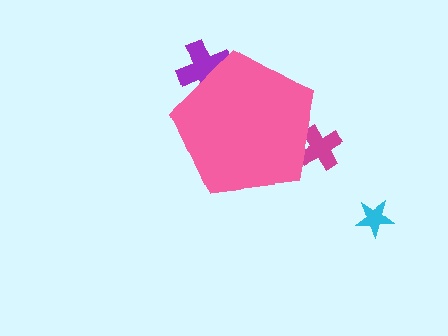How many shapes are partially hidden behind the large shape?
2 shapes are partially hidden.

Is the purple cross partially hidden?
Yes, the purple cross is partially hidden behind the pink pentagon.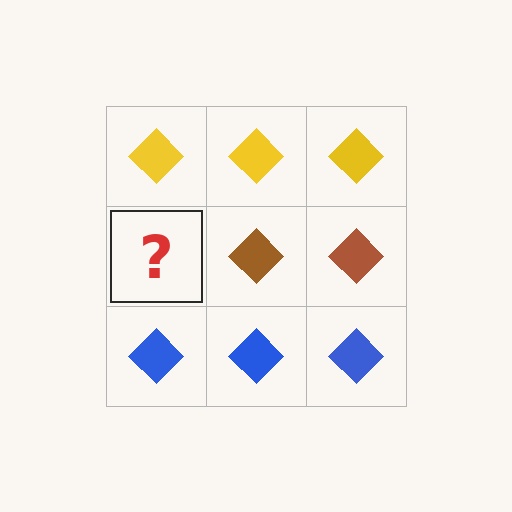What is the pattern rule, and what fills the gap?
The rule is that each row has a consistent color. The gap should be filled with a brown diamond.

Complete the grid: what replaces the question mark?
The question mark should be replaced with a brown diamond.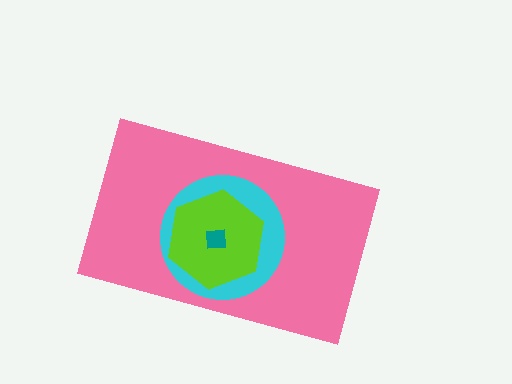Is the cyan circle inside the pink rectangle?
Yes.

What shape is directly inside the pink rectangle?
The cyan circle.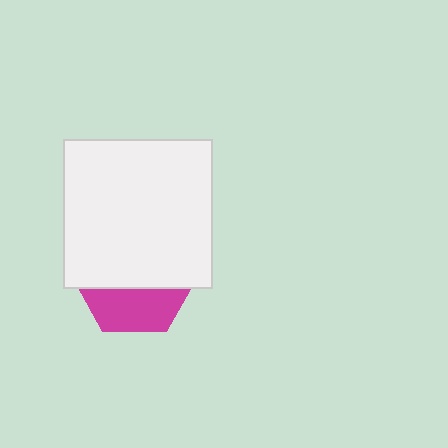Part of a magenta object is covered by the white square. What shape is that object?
It is a hexagon.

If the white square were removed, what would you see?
You would see the complete magenta hexagon.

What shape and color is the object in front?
The object in front is a white square.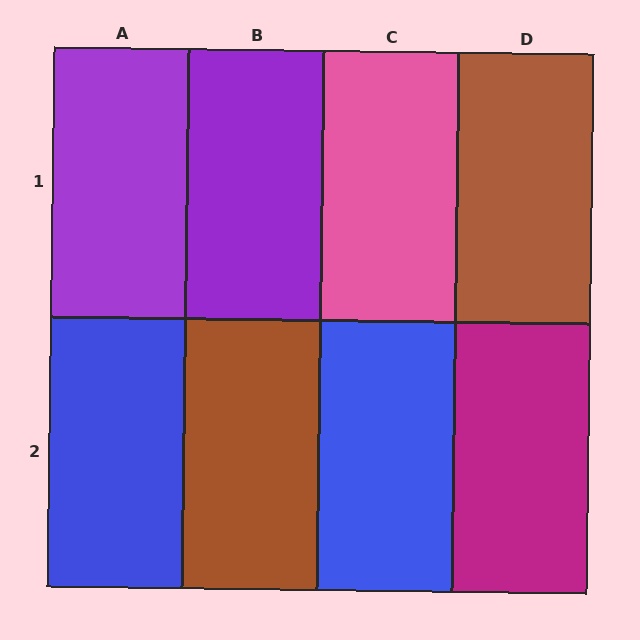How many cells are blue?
2 cells are blue.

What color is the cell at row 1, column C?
Pink.